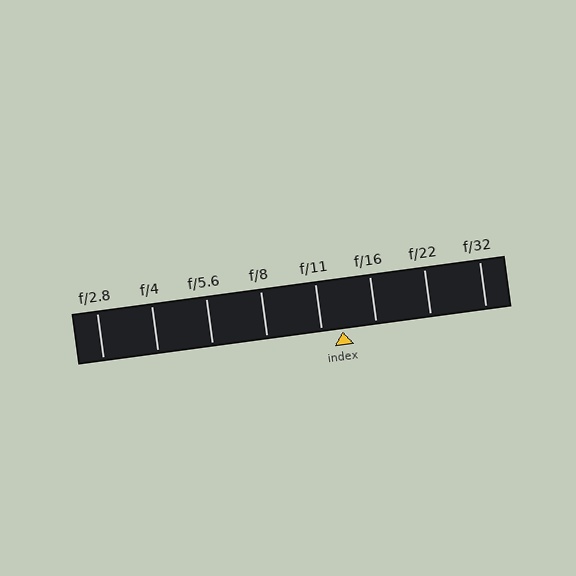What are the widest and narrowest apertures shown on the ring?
The widest aperture shown is f/2.8 and the narrowest is f/32.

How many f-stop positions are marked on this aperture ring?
There are 8 f-stop positions marked.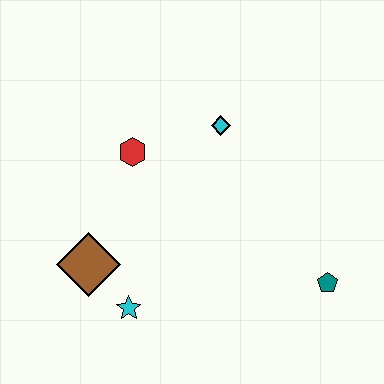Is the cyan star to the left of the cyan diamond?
Yes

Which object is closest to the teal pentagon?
The cyan diamond is closest to the teal pentagon.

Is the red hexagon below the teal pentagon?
No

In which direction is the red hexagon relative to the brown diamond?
The red hexagon is above the brown diamond.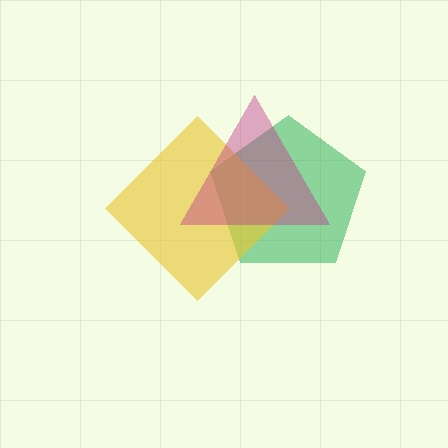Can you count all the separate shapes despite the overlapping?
Yes, there are 3 separate shapes.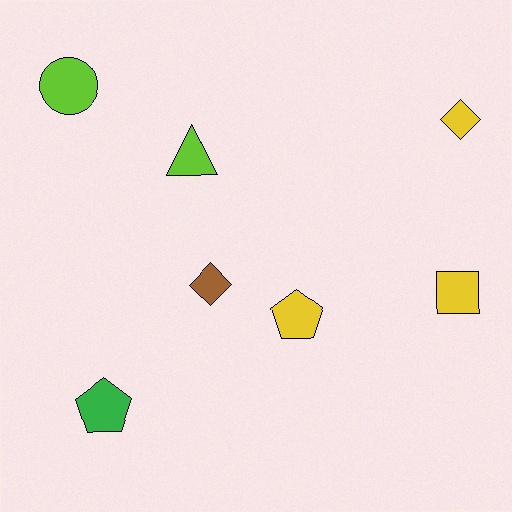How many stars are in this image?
There are no stars.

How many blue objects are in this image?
There are no blue objects.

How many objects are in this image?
There are 7 objects.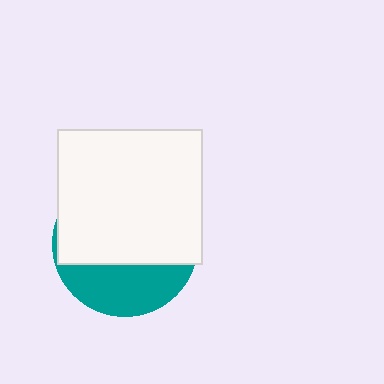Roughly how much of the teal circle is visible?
A small part of it is visible (roughly 33%).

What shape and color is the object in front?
The object in front is a white rectangle.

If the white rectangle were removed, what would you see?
You would see the complete teal circle.